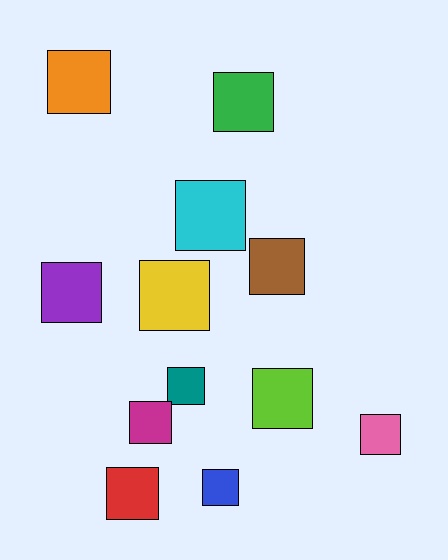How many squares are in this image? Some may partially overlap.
There are 12 squares.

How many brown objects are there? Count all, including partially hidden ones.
There is 1 brown object.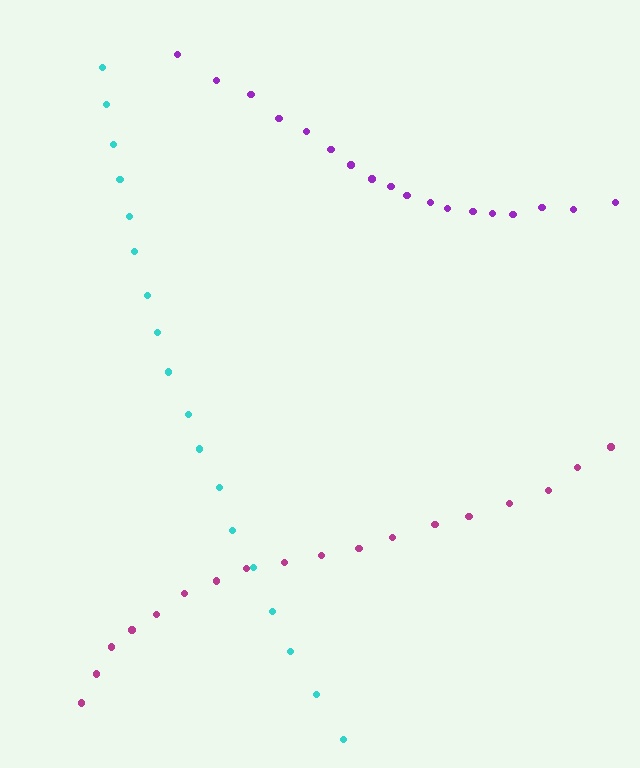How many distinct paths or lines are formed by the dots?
There are 3 distinct paths.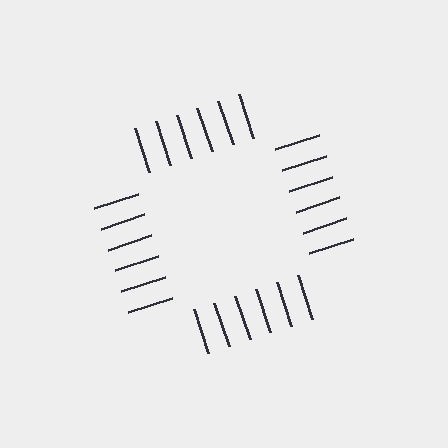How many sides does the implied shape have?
4 sides — the line-ends trace a square.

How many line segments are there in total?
24 — 6 along each of the 4 edges.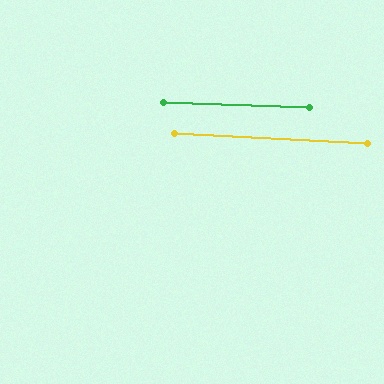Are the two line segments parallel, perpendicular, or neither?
Parallel — their directions differ by only 1.1°.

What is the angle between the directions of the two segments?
Approximately 1 degree.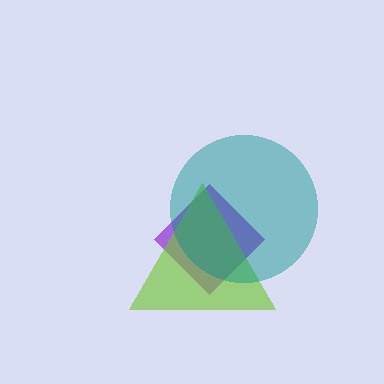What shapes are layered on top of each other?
The layered shapes are: a purple diamond, a lime triangle, a teal circle.